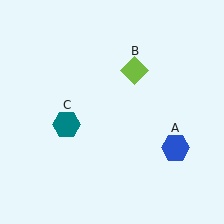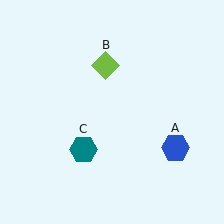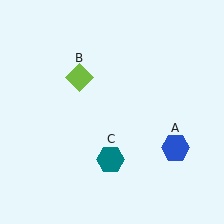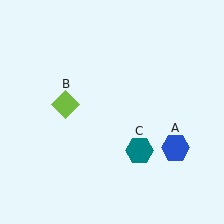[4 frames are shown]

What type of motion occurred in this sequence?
The lime diamond (object B), teal hexagon (object C) rotated counterclockwise around the center of the scene.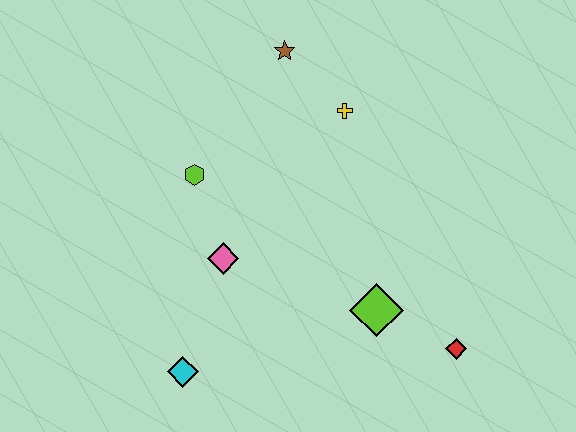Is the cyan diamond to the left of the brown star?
Yes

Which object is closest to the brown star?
The yellow cross is closest to the brown star.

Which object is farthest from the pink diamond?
The red diamond is farthest from the pink diamond.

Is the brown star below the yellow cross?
No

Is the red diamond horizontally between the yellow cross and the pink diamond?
No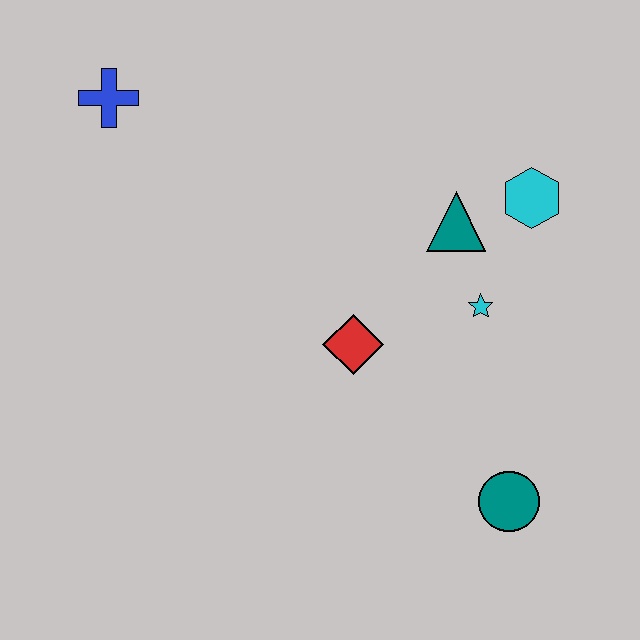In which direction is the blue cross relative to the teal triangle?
The blue cross is to the left of the teal triangle.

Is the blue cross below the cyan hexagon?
No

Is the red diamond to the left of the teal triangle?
Yes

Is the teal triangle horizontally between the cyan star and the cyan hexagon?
No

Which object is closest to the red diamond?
The cyan star is closest to the red diamond.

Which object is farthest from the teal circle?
The blue cross is farthest from the teal circle.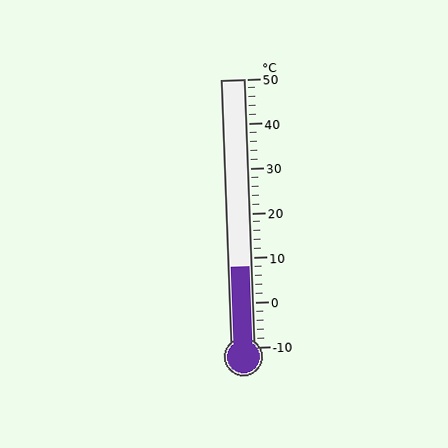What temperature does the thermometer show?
The thermometer shows approximately 8°C.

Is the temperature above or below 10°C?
The temperature is below 10°C.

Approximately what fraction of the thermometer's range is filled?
The thermometer is filled to approximately 30% of its range.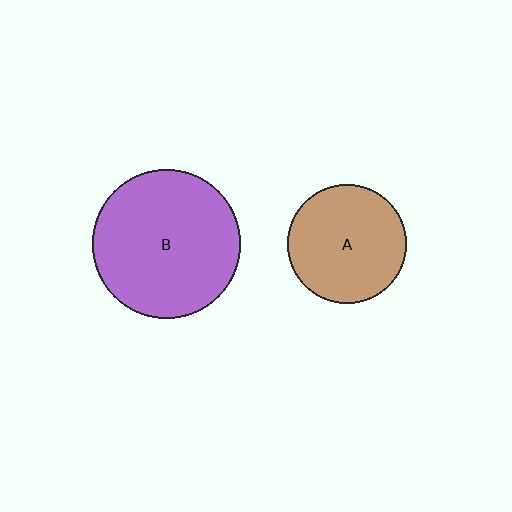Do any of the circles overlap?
No, none of the circles overlap.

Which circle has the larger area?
Circle B (purple).